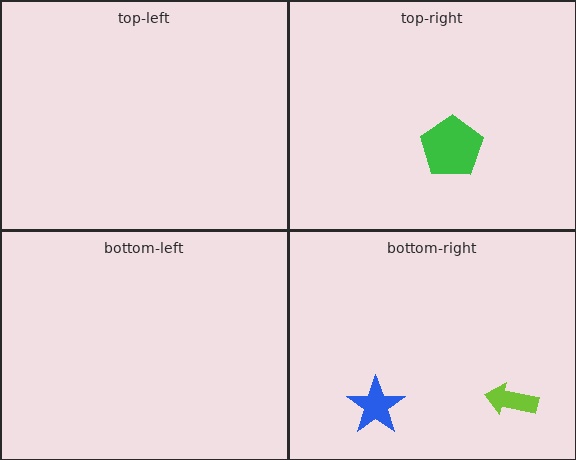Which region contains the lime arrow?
The bottom-right region.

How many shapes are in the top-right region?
1.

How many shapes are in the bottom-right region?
2.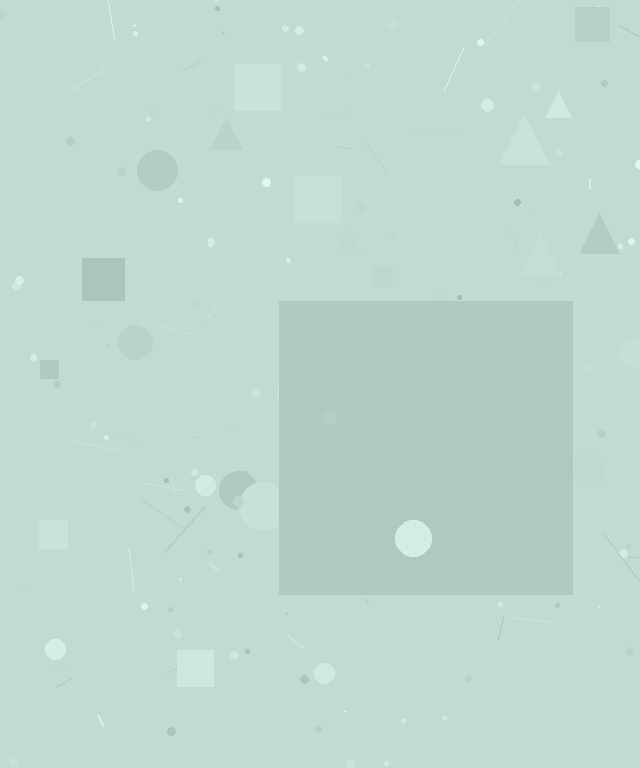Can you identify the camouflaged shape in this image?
The camouflaged shape is a square.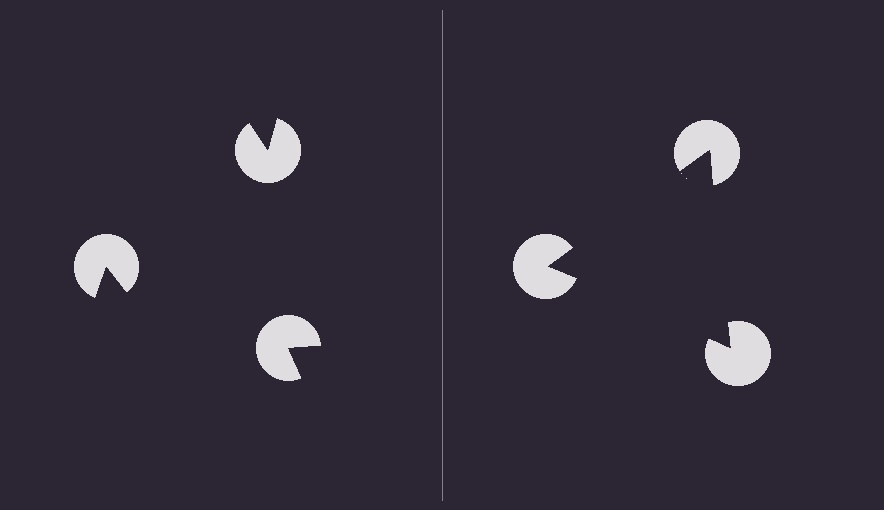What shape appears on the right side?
An illusory triangle.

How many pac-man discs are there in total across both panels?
6 — 3 on each side.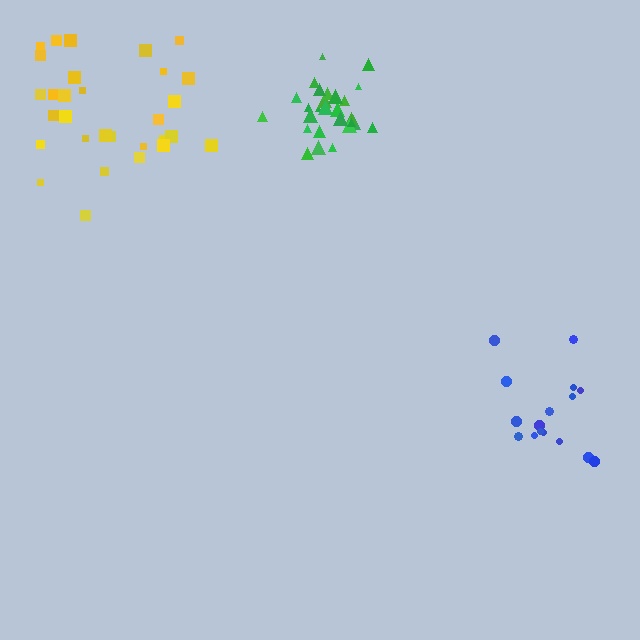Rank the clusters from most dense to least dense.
green, yellow, blue.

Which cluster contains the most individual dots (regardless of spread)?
Yellow (31).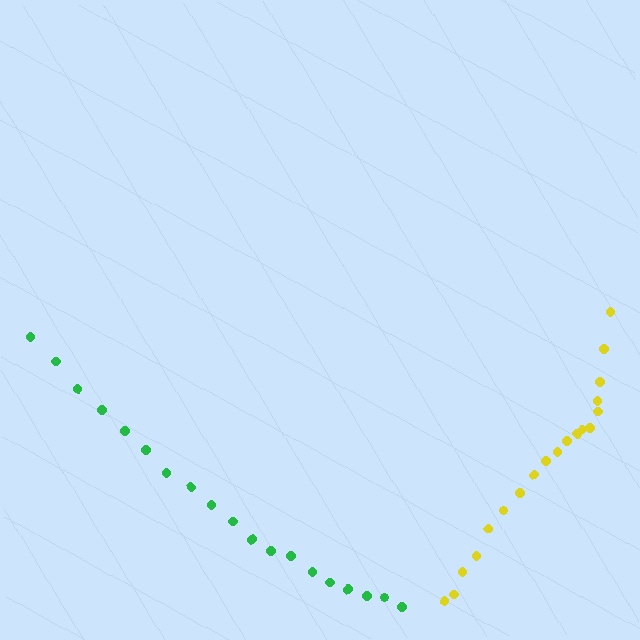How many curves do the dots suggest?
There are 2 distinct paths.